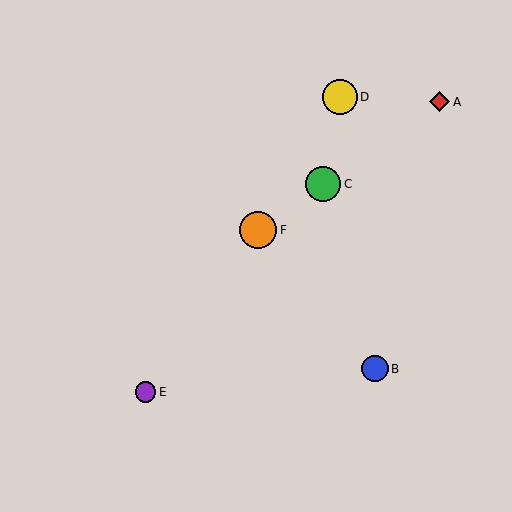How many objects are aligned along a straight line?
3 objects (A, C, F) are aligned along a straight line.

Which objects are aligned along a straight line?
Objects A, C, F are aligned along a straight line.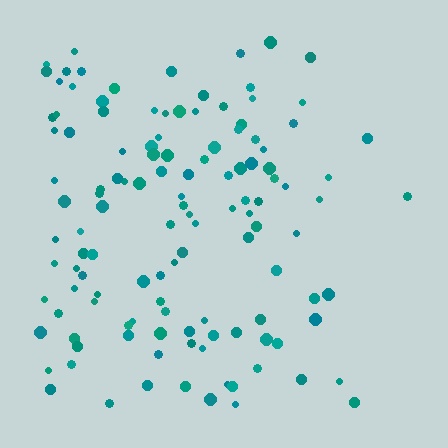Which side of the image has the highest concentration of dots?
The left.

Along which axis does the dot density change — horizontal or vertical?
Horizontal.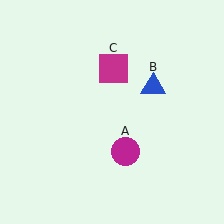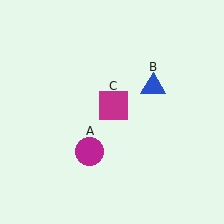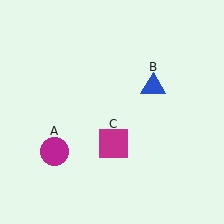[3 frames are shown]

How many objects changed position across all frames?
2 objects changed position: magenta circle (object A), magenta square (object C).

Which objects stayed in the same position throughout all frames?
Blue triangle (object B) remained stationary.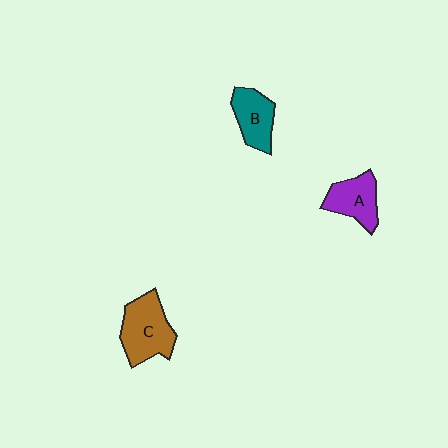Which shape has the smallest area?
Shape B (teal).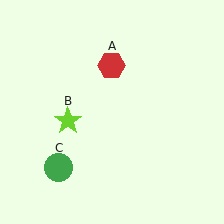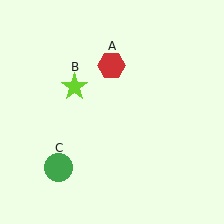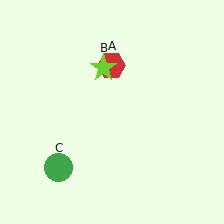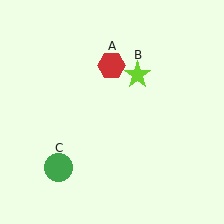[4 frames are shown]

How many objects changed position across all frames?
1 object changed position: lime star (object B).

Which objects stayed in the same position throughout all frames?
Red hexagon (object A) and green circle (object C) remained stationary.